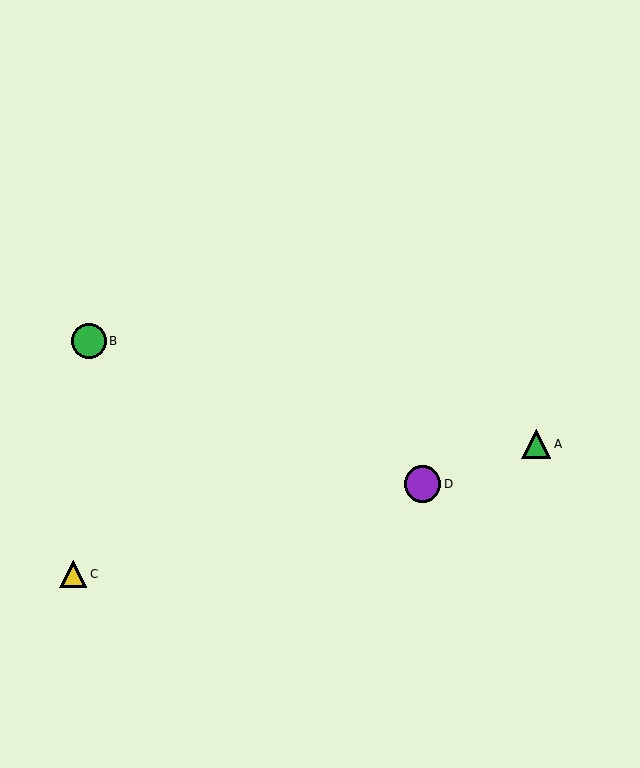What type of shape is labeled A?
Shape A is a green triangle.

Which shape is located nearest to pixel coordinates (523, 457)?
The green triangle (labeled A) at (536, 444) is nearest to that location.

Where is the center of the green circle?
The center of the green circle is at (89, 341).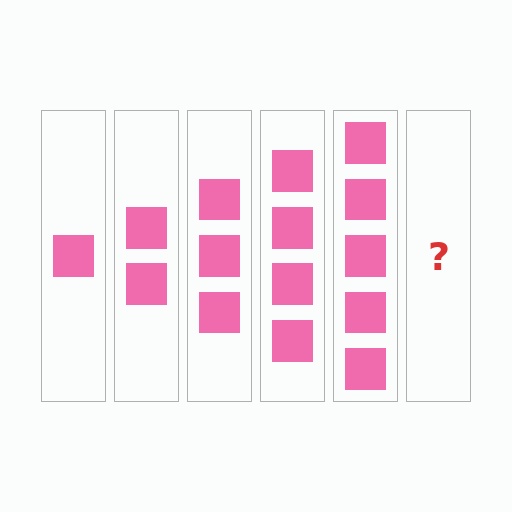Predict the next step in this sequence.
The next step is 6 squares.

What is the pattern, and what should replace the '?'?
The pattern is that each step adds one more square. The '?' should be 6 squares.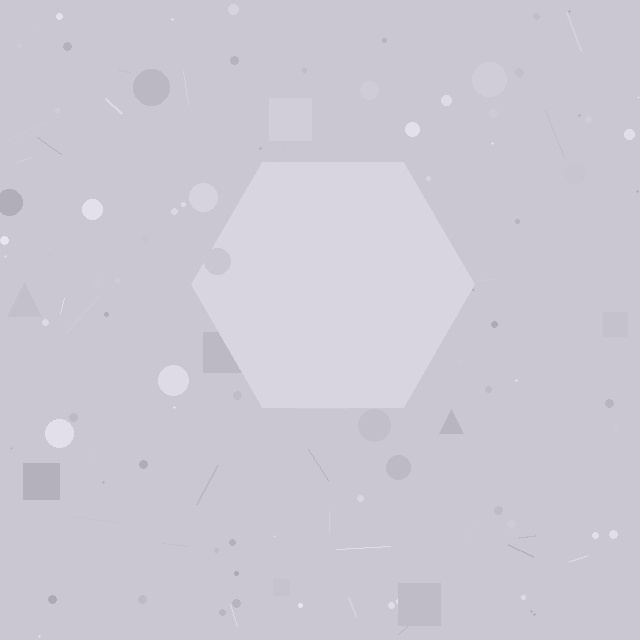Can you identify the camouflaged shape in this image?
The camouflaged shape is a hexagon.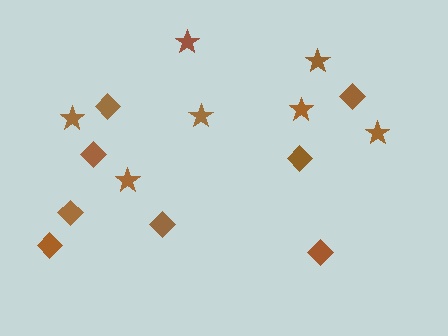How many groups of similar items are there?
There are 2 groups: one group of diamonds (8) and one group of stars (7).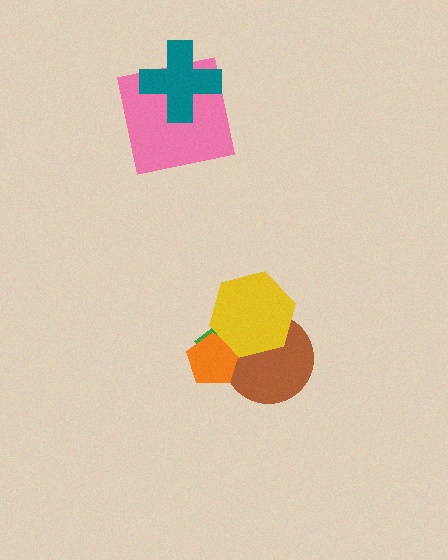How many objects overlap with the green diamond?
3 objects overlap with the green diamond.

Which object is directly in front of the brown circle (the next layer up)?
The orange pentagon is directly in front of the brown circle.